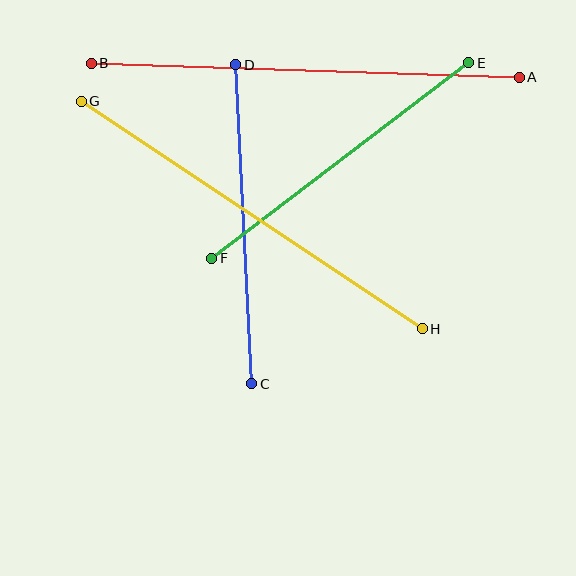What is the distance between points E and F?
The distance is approximately 323 pixels.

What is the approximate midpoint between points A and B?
The midpoint is at approximately (305, 70) pixels.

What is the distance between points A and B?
The distance is approximately 428 pixels.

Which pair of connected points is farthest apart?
Points A and B are farthest apart.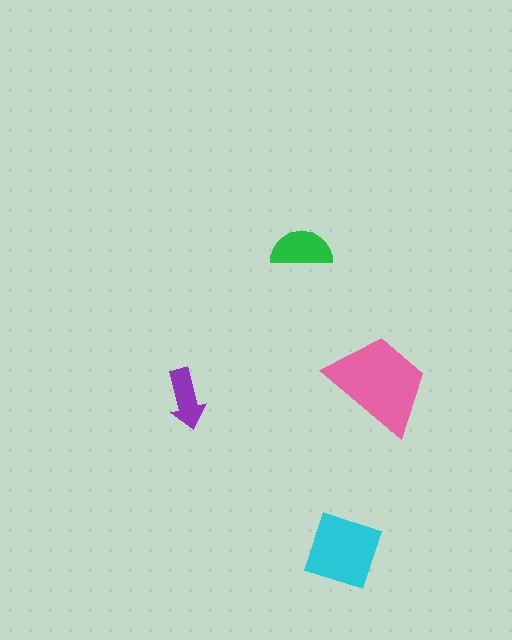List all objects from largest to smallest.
The pink trapezoid, the cyan diamond, the green semicircle, the purple arrow.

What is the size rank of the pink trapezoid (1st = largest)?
1st.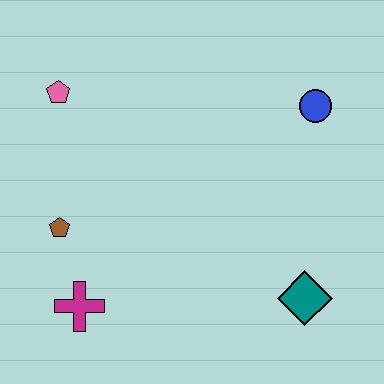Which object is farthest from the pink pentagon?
The teal diamond is farthest from the pink pentagon.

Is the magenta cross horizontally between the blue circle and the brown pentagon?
Yes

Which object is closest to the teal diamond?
The blue circle is closest to the teal diamond.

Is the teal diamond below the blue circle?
Yes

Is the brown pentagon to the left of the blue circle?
Yes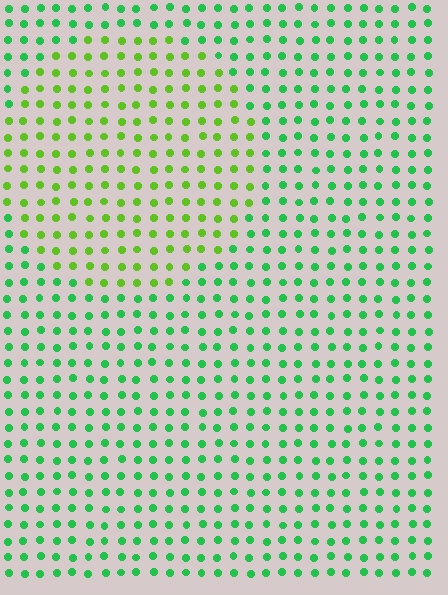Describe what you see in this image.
The image is filled with small green elements in a uniform arrangement. A circle-shaped region is visible where the elements are tinted to a slightly different hue, forming a subtle color boundary.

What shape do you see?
I see a circle.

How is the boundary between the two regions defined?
The boundary is defined purely by a slight shift in hue (about 38 degrees). Spacing, size, and orientation are identical on both sides.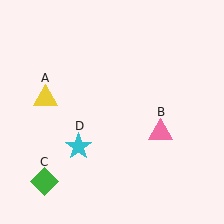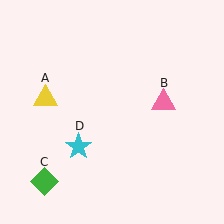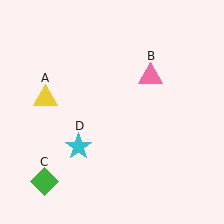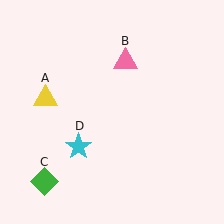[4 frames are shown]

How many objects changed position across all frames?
1 object changed position: pink triangle (object B).